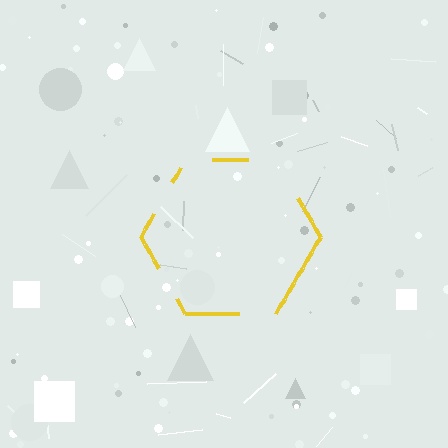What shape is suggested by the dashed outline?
The dashed outline suggests a hexagon.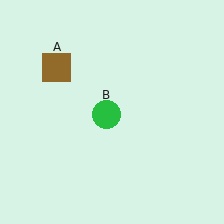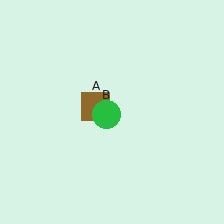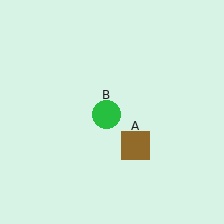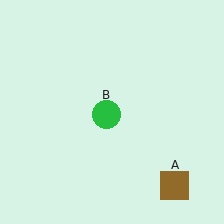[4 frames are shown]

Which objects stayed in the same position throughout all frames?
Green circle (object B) remained stationary.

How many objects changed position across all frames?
1 object changed position: brown square (object A).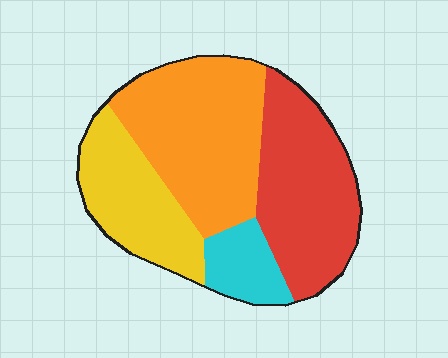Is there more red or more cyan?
Red.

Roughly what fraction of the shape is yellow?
Yellow takes up between a sixth and a third of the shape.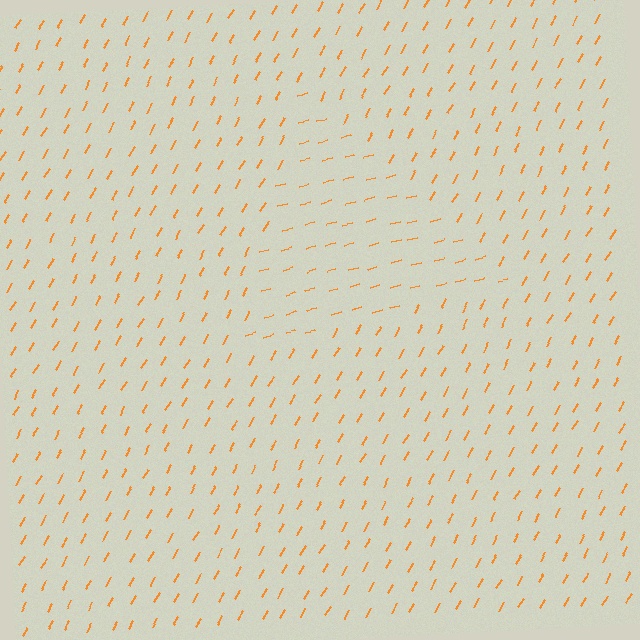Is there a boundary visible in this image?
Yes, there is a texture boundary formed by a change in line orientation.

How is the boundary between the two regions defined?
The boundary is defined purely by a change in line orientation (approximately 45 degrees difference). All lines are the same color and thickness.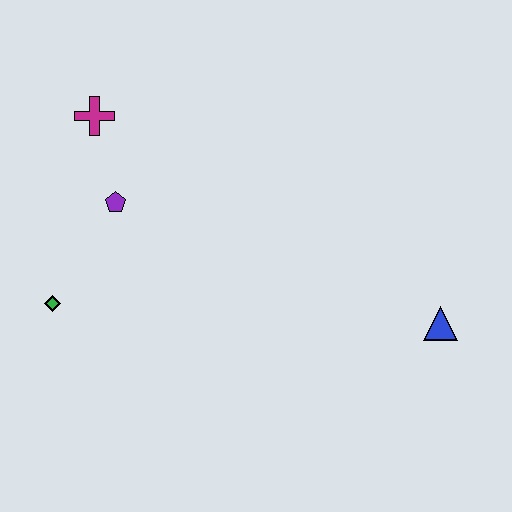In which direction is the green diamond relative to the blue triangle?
The green diamond is to the left of the blue triangle.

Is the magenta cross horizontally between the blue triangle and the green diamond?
Yes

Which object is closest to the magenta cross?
The purple pentagon is closest to the magenta cross.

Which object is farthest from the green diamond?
The blue triangle is farthest from the green diamond.